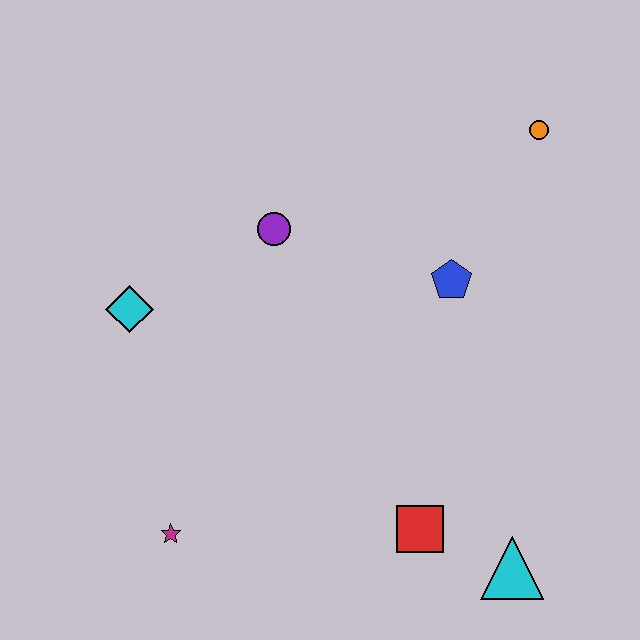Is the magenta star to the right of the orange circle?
No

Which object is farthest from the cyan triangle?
The cyan diamond is farthest from the cyan triangle.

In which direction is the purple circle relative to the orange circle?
The purple circle is to the left of the orange circle.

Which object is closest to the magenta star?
The cyan diamond is closest to the magenta star.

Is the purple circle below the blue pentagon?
No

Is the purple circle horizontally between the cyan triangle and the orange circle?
No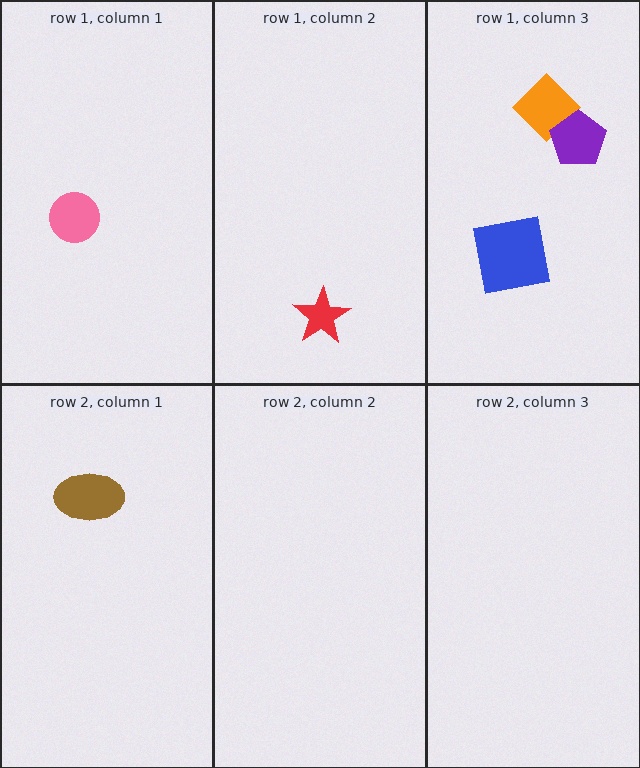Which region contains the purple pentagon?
The row 1, column 3 region.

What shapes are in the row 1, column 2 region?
The red star.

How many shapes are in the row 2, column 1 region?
1.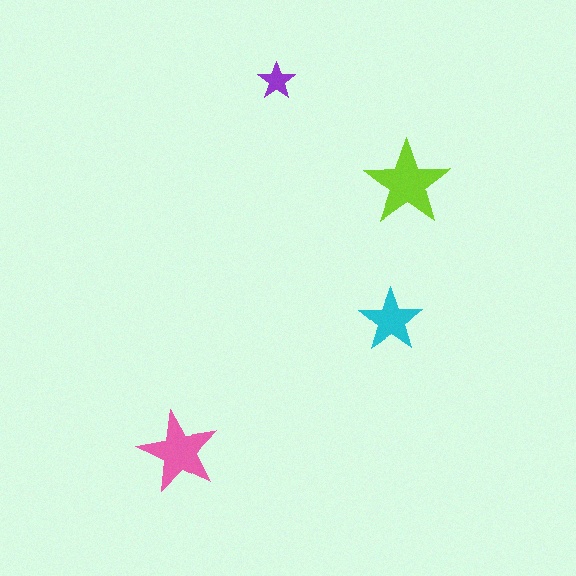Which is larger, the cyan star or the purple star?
The cyan one.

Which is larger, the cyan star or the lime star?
The lime one.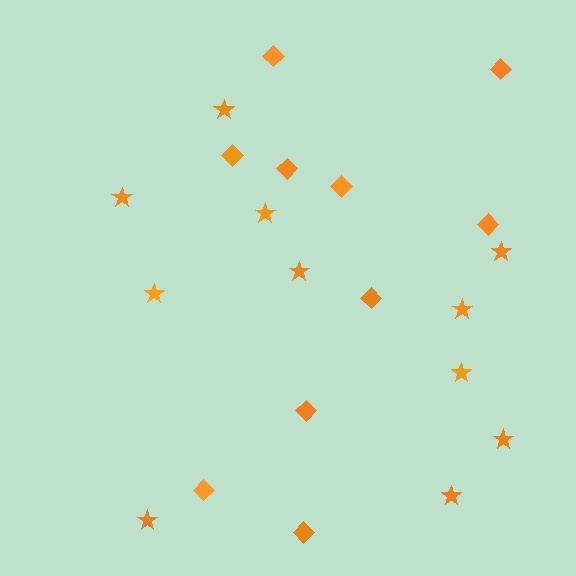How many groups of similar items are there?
There are 2 groups: one group of diamonds (10) and one group of stars (11).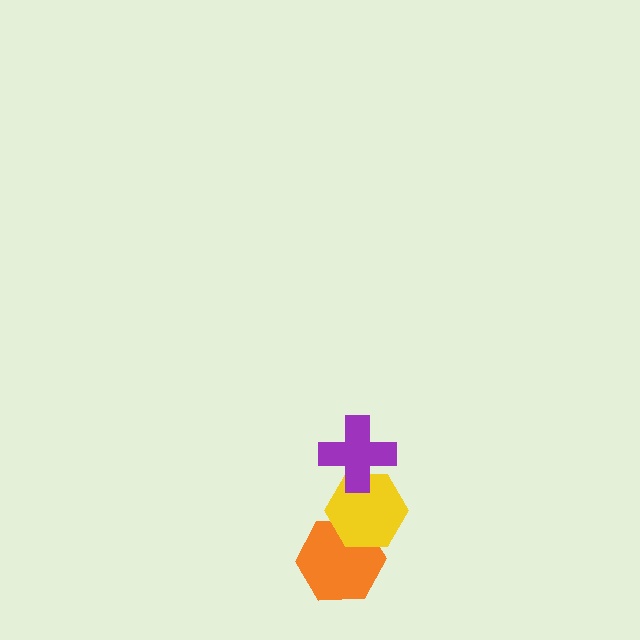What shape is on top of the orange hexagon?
The yellow hexagon is on top of the orange hexagon.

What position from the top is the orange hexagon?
The orange hexagon is 3rd from the top.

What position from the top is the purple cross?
The purple cross is 1st from the top.